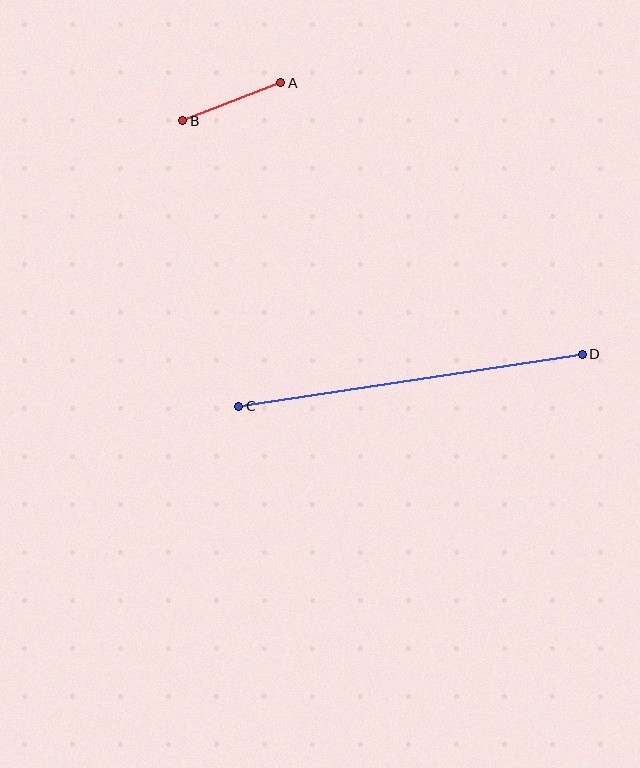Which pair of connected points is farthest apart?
Points C and D are farthest apart.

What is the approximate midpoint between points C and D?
The midpoint is at approximately (411, 380) pixels.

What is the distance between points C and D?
The distance is approximately 347 pixels.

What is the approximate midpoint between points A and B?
The midpoint is at approximately (232, 102) pixels.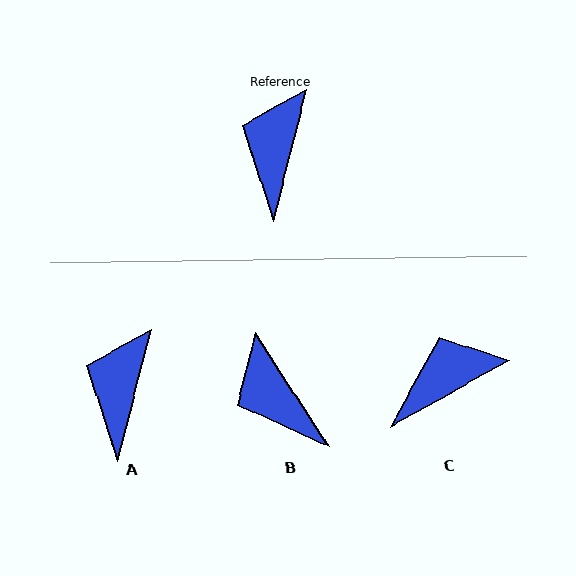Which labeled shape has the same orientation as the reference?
A.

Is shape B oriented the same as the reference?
No, it is off by about 47 degrees.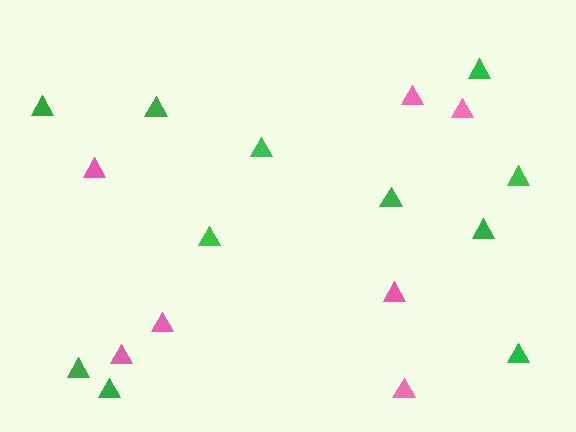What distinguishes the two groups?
There are 2 groups: one group of pink triangles (7) and one group of green triangles (11).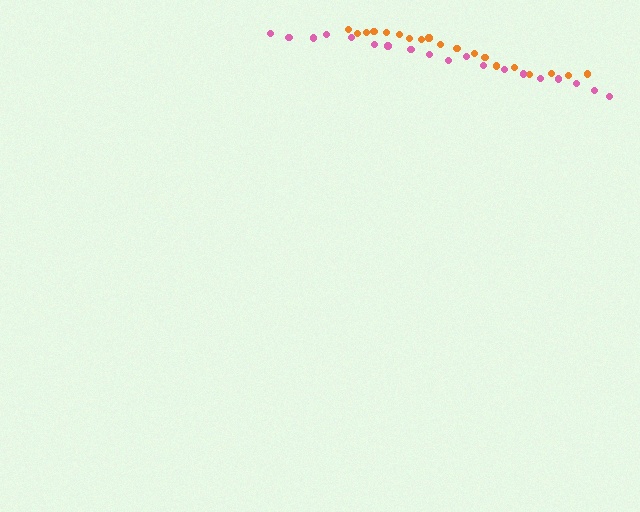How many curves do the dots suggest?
There are 2 distinct paths.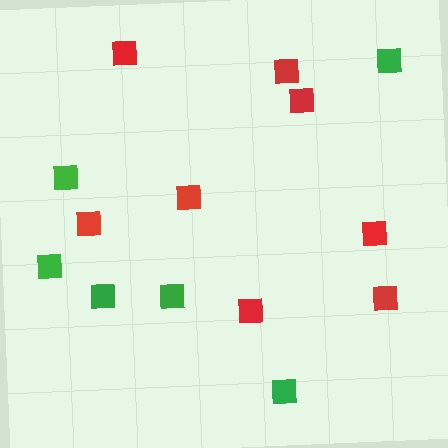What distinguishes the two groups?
There are 2 groups: one group of red squares (8) and one group of green squares (6).